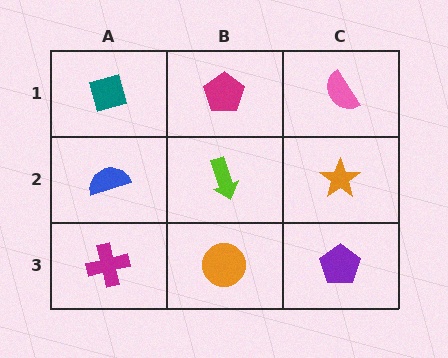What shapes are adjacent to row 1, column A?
A blue semicircle (row 2, column A), a magenta pentagon (row 1, column B).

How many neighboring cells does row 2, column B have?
4.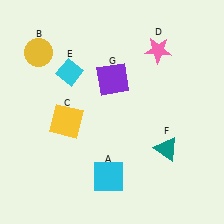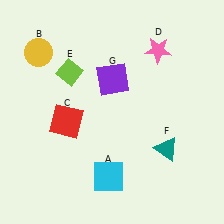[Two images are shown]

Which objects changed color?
C changed from yellow to red. E changed from cyan to lime.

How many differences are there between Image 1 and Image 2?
There are 2 differences between the two images.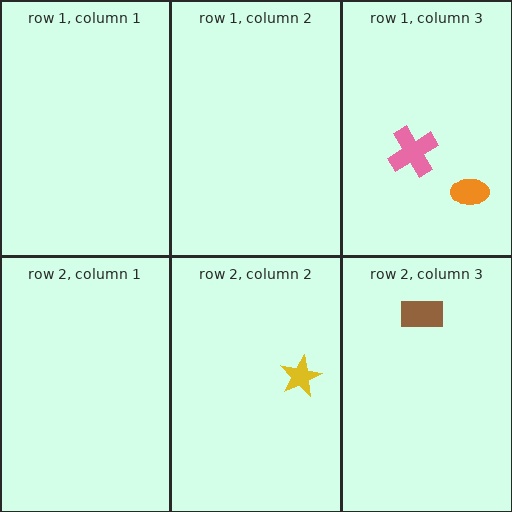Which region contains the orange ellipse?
The row 1, column 3 region.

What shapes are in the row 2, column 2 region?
The yellow star.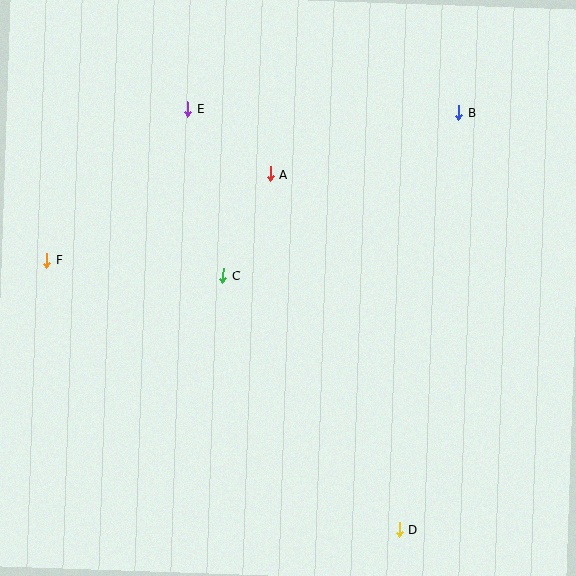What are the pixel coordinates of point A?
Point A is at (270, 174).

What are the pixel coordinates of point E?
Point E is at (188, 109).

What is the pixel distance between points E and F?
The distance between E and F is 207 pixels.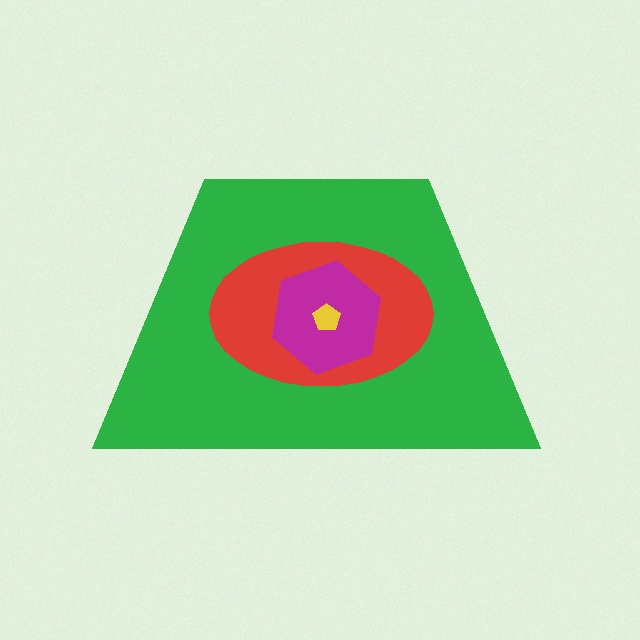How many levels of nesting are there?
4.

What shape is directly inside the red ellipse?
The magenta hexagon.